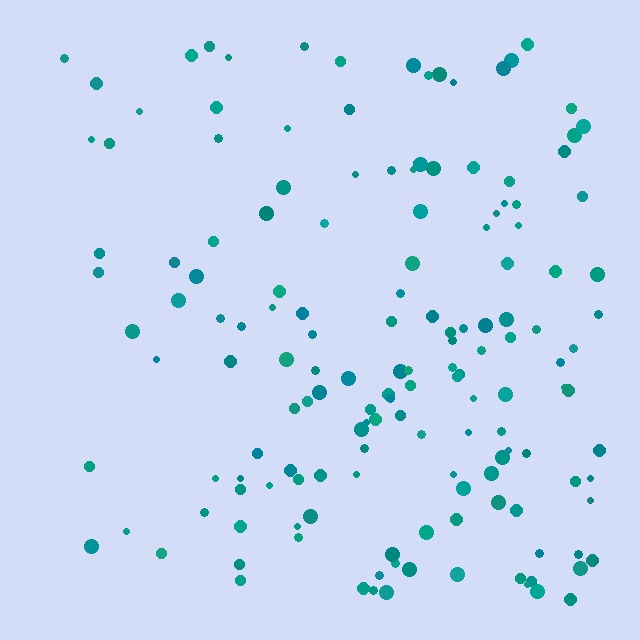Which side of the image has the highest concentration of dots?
The right.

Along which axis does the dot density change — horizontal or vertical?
Horizontal.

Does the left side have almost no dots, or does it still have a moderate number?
Still a moderate number, just noticeably fewer than the right.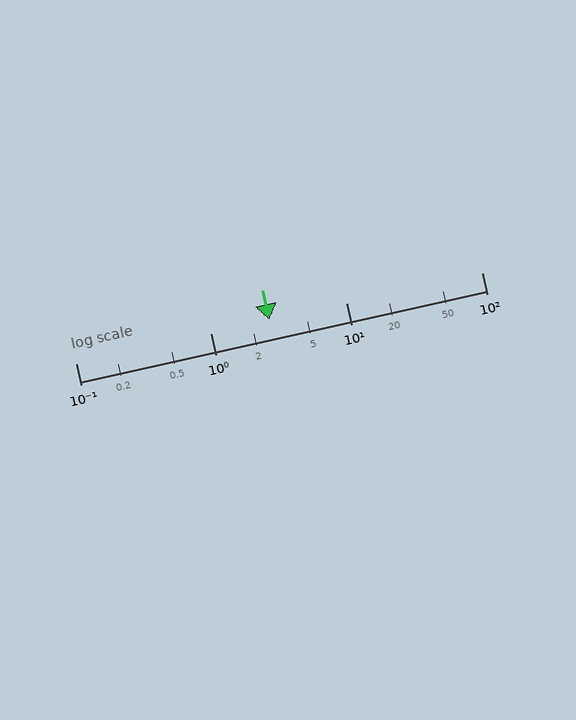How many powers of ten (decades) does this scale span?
The scale spans 3 decades, from 0.1 to 100.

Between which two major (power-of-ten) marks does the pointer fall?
The pointer is between 1 and 10.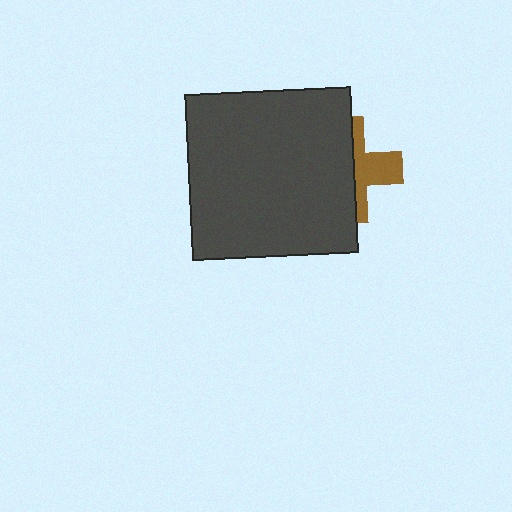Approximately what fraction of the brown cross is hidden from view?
Roughly 61% of the brown cross is hidden behind the dark gray square.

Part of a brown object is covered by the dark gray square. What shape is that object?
It is a cross.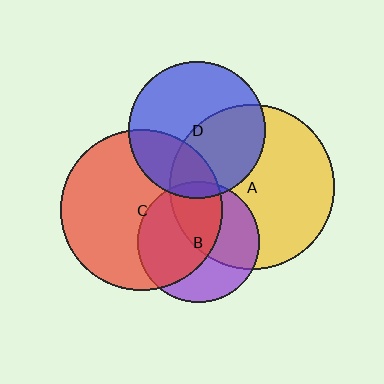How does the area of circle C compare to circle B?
Approximately 1.8 times.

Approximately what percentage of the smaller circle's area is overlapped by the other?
Approximately 45%.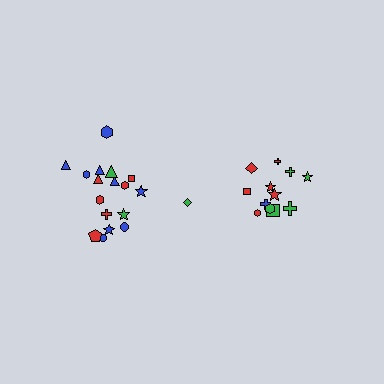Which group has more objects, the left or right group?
The left group.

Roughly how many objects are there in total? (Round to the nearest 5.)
Roughly 30 objects in total.